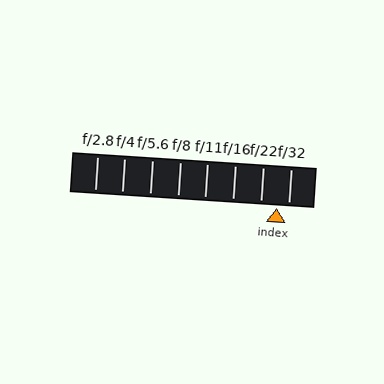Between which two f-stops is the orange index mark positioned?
The index mark is between f/22 and f/32.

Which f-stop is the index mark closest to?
The index mark is closest to f/32.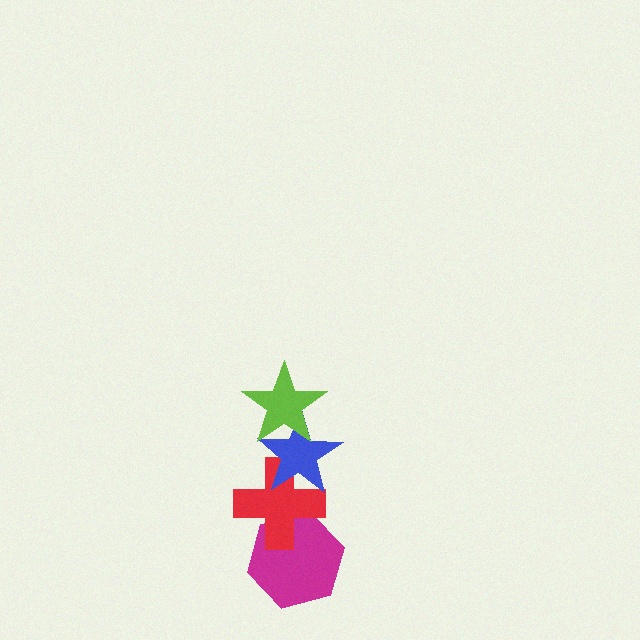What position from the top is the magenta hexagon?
The magenta hexagon is 4th from the top.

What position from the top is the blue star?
The blue star is 2nd from the top.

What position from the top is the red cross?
The red cross is 3rd from the top.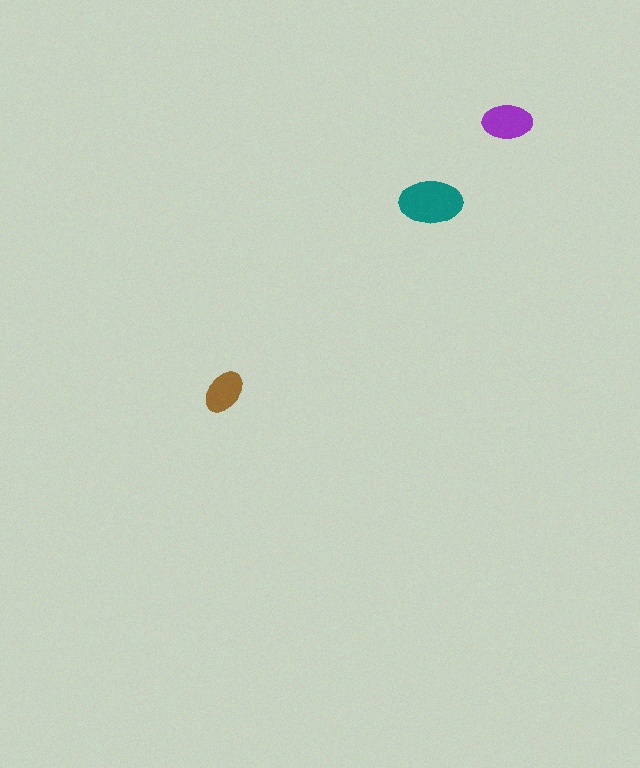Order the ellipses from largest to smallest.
the teal one, the purple one, the brown one.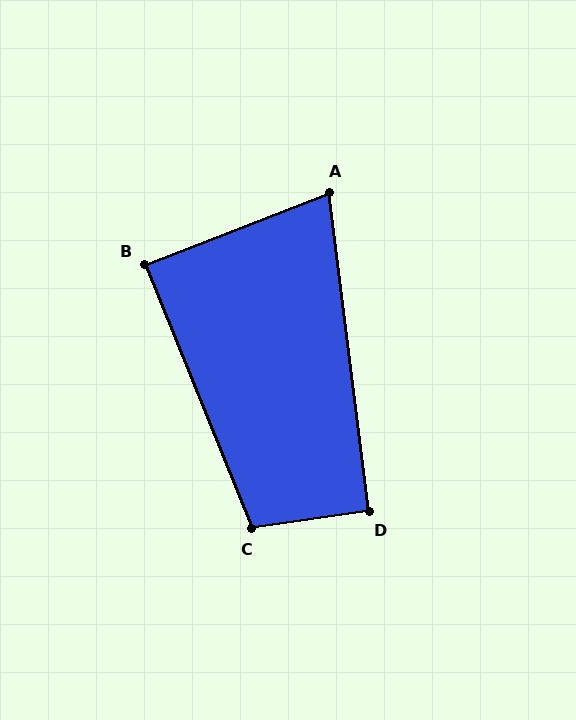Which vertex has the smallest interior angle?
A, at approximately 76 degrees.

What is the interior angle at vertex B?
Approximately 89 degrees (approximately right).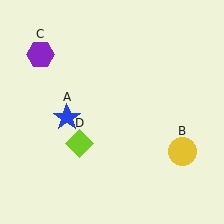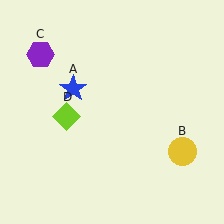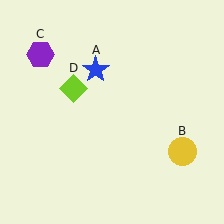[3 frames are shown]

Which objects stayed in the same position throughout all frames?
Yellow circle (object B) and purple hexagon (object C) remained stationary.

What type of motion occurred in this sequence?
The blue star (object A), lime diamond (object D) rotated clockwise around the center of the scene.